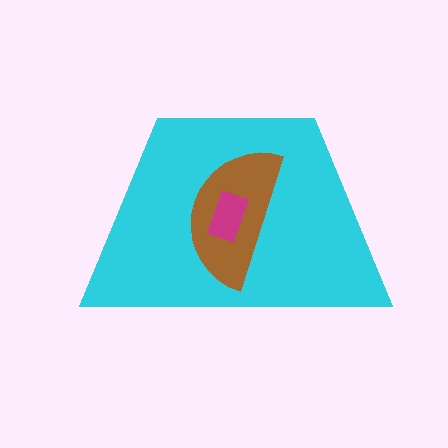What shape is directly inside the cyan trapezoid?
The brown semicircle.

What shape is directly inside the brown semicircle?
The magenta rectangle.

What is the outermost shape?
The cyan trapezoid.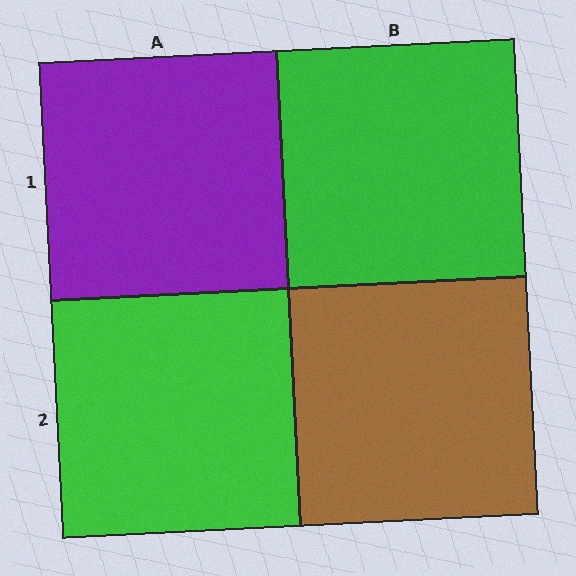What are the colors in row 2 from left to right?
Green, brown.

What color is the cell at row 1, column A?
Purple.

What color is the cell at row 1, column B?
Green.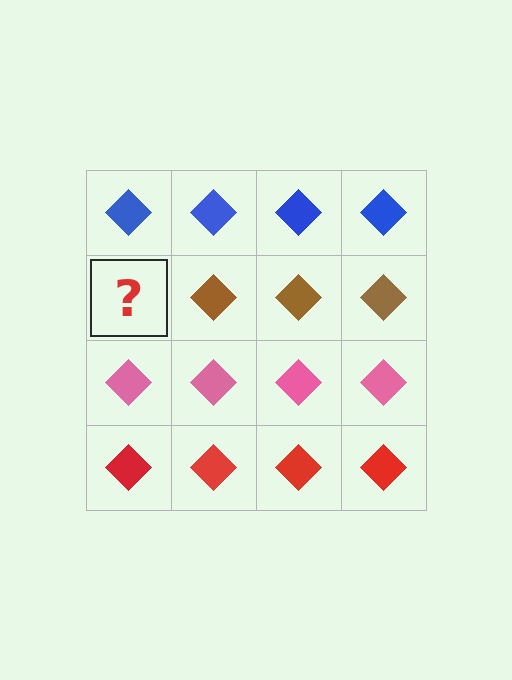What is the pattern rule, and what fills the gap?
The rule is that each row has a consistent color. The gap should be filled with a brown diamond.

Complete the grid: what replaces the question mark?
The question mark should be replaced with a brown diamond.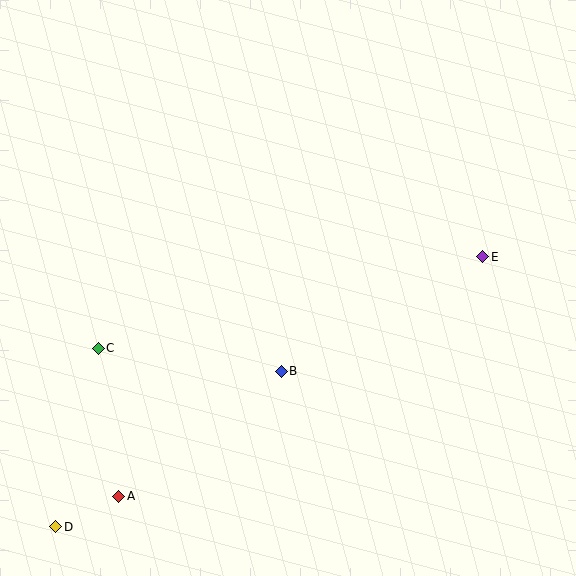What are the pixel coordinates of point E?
Point E is at (483, 257).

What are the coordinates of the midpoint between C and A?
The midpoint between C and A is at (109, 422).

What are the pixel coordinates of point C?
Point C is at (98, 348).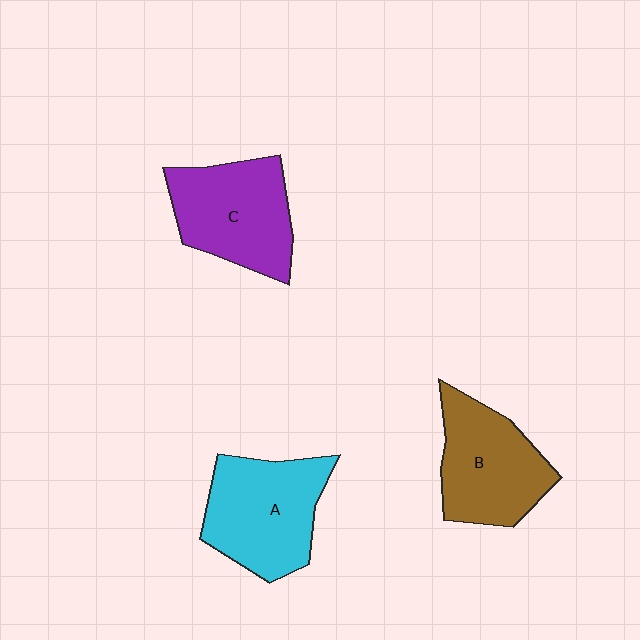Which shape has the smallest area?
Shape B (brown).